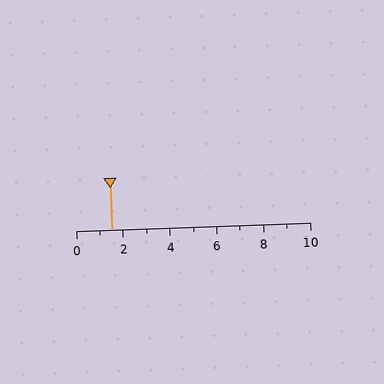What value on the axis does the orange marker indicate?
The marker indicates approximately 1.5.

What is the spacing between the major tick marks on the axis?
The major ticks are spaced 2 apart.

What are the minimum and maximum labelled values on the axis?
The axis runs from 0 to 10.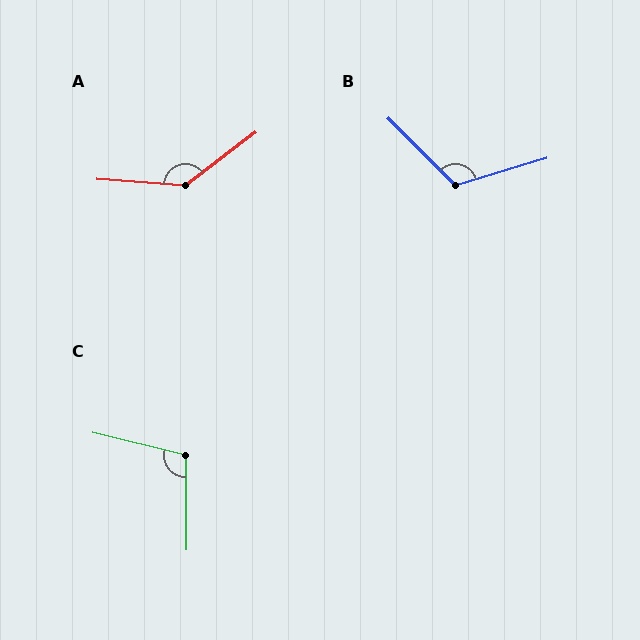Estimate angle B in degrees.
Approximately 118 degrees.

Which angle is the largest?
A, at approximately 139 degrees.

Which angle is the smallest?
C, at approximately 104 degrees.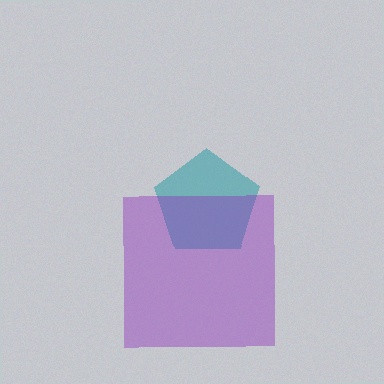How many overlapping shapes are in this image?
There are 2 overlapping shapes in the image.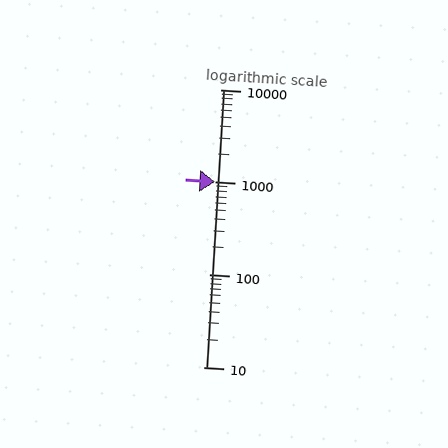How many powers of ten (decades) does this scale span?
The scale spans 3 decades, from 10 to 10000.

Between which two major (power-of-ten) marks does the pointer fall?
The pointer is between 1000 and 10000.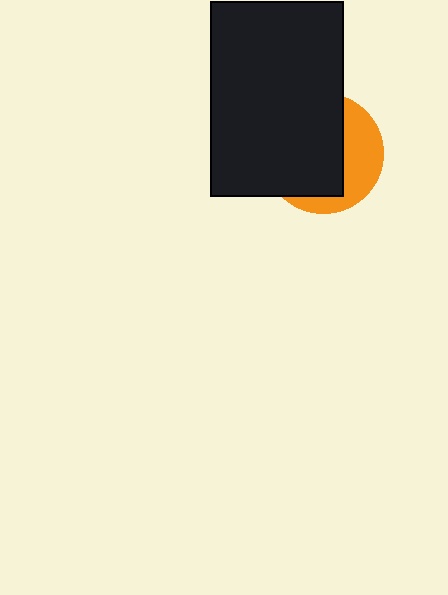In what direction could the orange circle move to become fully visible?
The orange circle could move right. That would shift it out from behind the black rectangle entirely.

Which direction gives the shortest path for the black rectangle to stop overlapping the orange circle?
Moving left gives the shortest separation.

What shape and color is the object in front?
The object in front is a black rectangle.